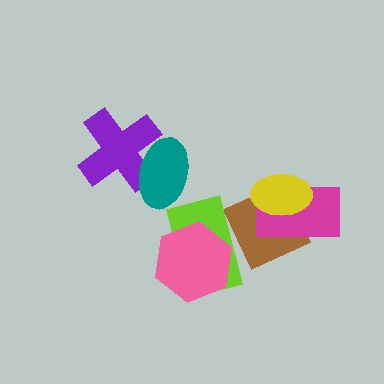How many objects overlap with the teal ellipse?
1 object overlaps with the teal ellipse.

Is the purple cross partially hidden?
Yes, it is partially covered by another shape.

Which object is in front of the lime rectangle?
The pink hexagon is in front of the lime rectangle.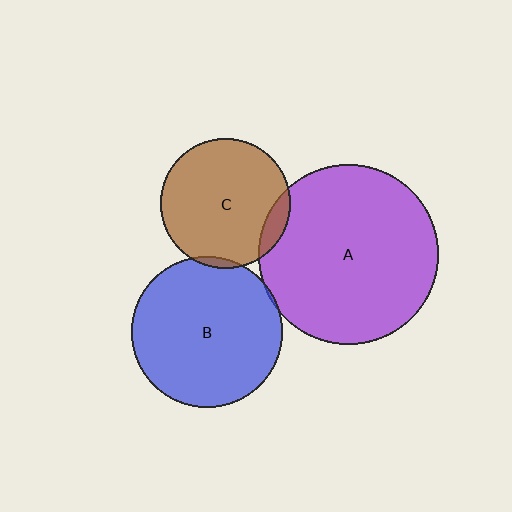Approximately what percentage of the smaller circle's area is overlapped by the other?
Approximately 5%.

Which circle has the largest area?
Circle A (purple).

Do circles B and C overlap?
Yes.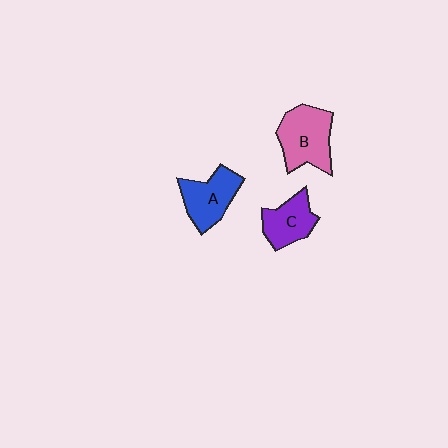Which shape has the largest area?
Shape B (pink).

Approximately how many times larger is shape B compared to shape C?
Approximately 1.4 times.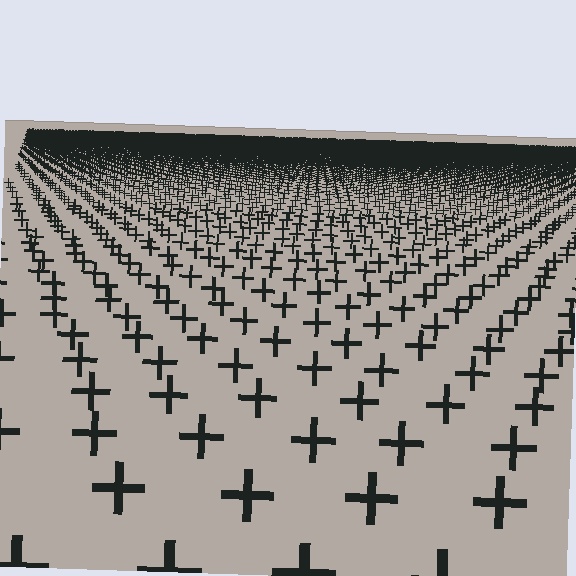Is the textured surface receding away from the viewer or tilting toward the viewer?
The surface is receding away from the viewer. Texture elements get smaller and denser toward the top.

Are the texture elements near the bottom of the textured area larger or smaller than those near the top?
Larger. Near the bottom, elements are closer to the viewer and appear at a bigger on-screen size.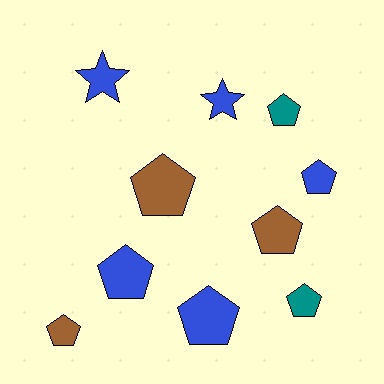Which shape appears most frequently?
Pentagon, with 8 objects.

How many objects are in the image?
There are 10 objects.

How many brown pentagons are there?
There are 3 brown pentagons.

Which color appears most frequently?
Blue, with 5 objects.